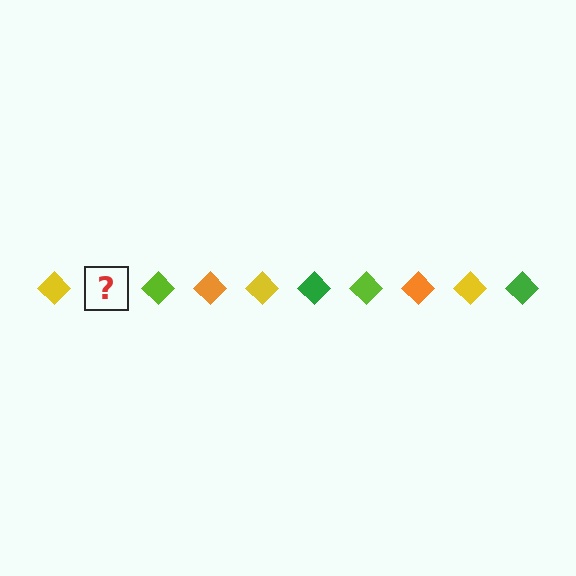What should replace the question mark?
The question mark should be replaced with a green diamond.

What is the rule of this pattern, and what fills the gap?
The rule is that the pattern cycles through yellow, green, lime, orange diamonds. The gap should be filled with a green diamond.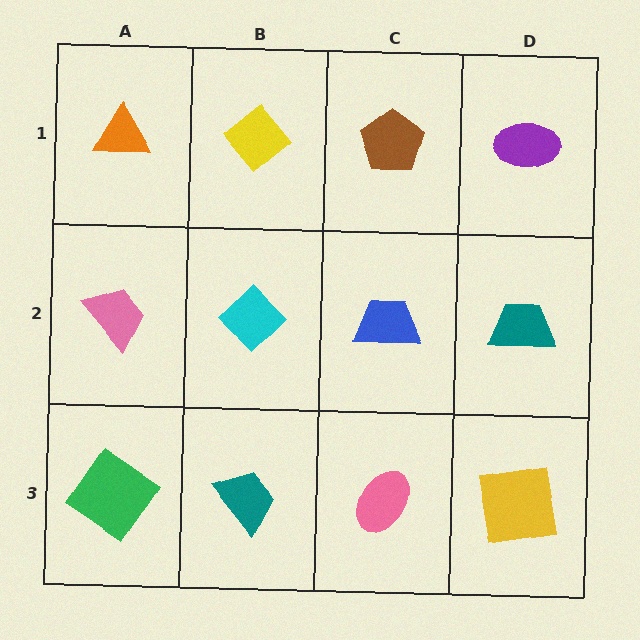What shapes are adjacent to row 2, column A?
An orange triangle (row 1, column A), a green diamond (row 3, column A), a cyan diamond (row 2, column B).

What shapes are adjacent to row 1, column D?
A teal trapezoid (row 2, column D), a brown pentagon (row 1, column C).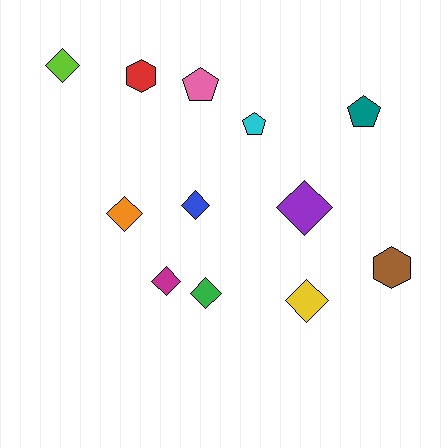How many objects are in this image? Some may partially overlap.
There are 12 objects.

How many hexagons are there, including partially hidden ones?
There are 2 hexagons.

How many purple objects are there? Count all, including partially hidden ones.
There is 1 purple object.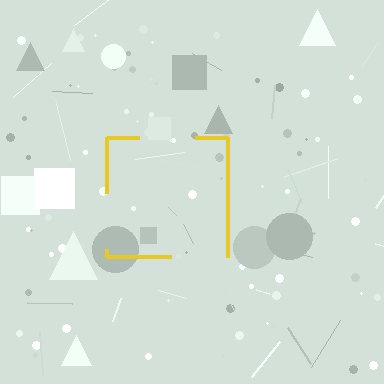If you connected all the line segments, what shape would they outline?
They would outline a square.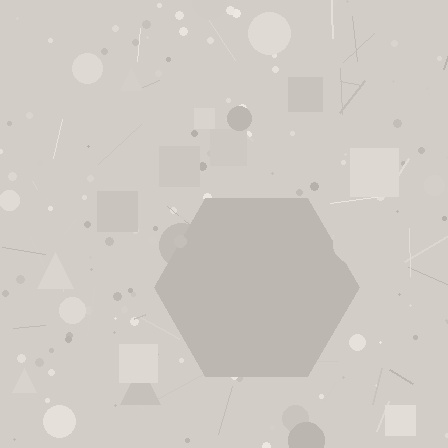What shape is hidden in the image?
A hexagon is hidden in the image.